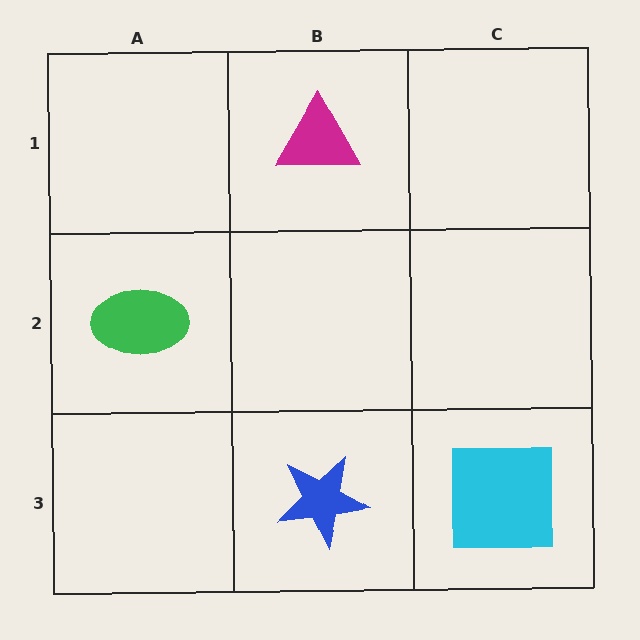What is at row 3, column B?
A blue star.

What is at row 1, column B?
A magenta triangle.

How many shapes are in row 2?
1 shape.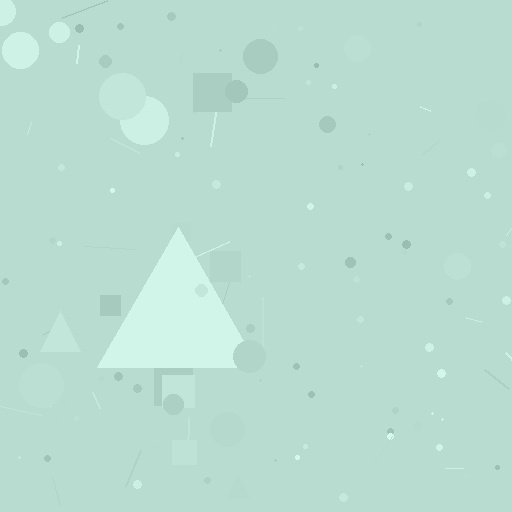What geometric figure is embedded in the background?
A triangle is embedded in the background.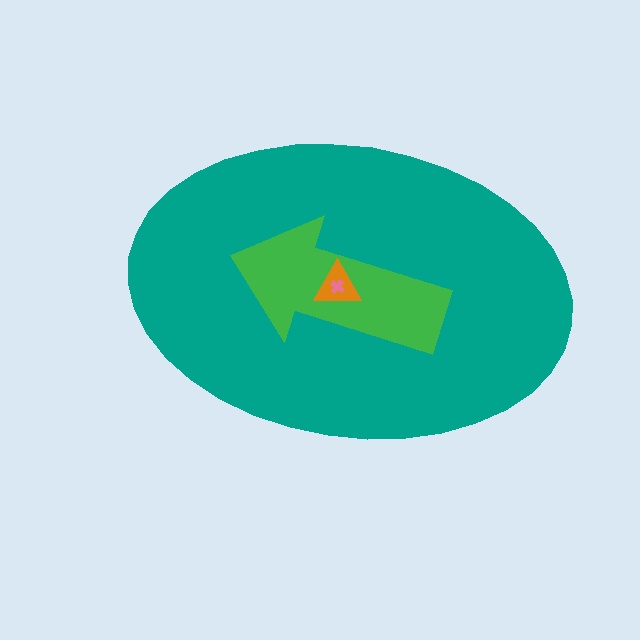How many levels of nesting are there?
4.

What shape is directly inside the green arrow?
The orange triangle.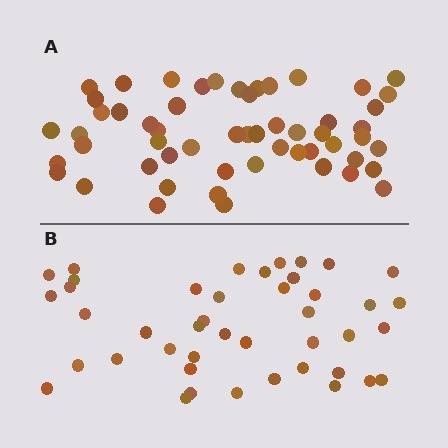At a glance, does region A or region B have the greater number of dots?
Region A (the top region) has more dots.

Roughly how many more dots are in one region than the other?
Region A has roughly 12 or so more dots than region B.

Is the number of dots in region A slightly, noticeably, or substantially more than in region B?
Region A has noticeably more, but not dramatically so. The ratio is roughly 1.3 to 1.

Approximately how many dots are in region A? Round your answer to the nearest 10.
About 60 dots. (The exact count is 55, which rounds to 60.)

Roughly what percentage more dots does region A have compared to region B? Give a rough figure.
About 30% more.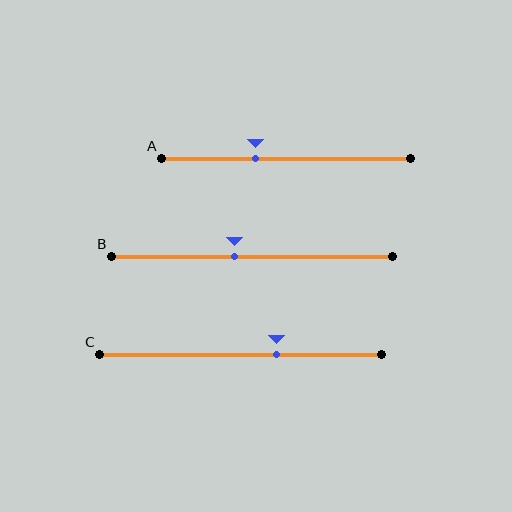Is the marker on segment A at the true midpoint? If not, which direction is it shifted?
No, the marker on segment A is shifted to the left by about 12% of the segment length.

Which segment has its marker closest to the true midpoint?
Segment B has its marker closest to the true midpoint.